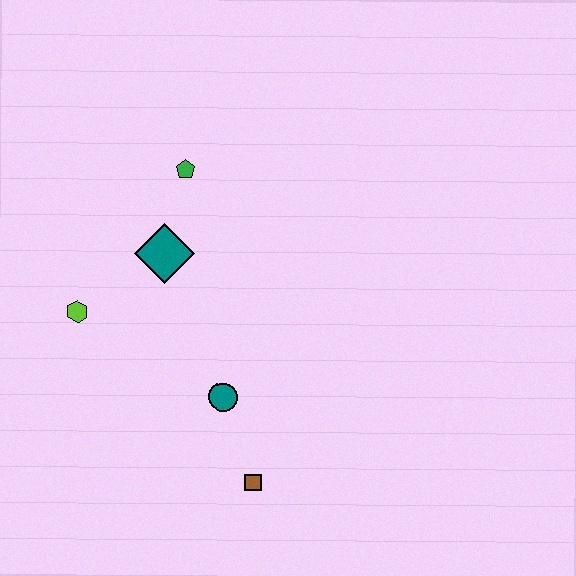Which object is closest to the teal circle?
The brown square is closest to the teal circle.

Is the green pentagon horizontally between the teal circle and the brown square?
No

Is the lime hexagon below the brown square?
No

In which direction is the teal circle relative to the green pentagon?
The teal circle is below the green pentagon.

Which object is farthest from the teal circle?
The green pentagon is farthest from the teal circle.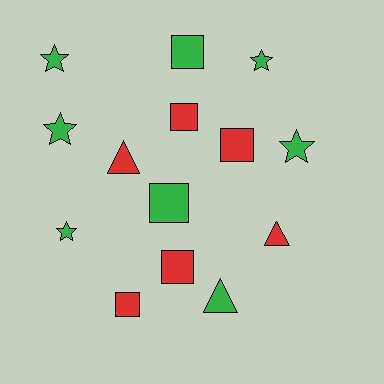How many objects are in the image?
There are 14 objects.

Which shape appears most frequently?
Square, with 6 objects.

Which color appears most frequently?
Green, with 8 objects.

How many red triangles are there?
There are 2 red triangles.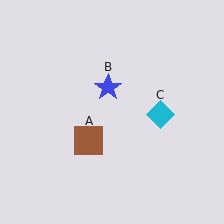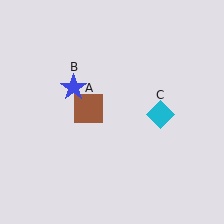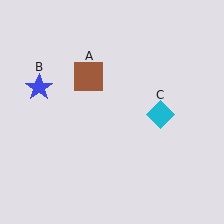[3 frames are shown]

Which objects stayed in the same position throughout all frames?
Cyan diamond (object C) remained stationary.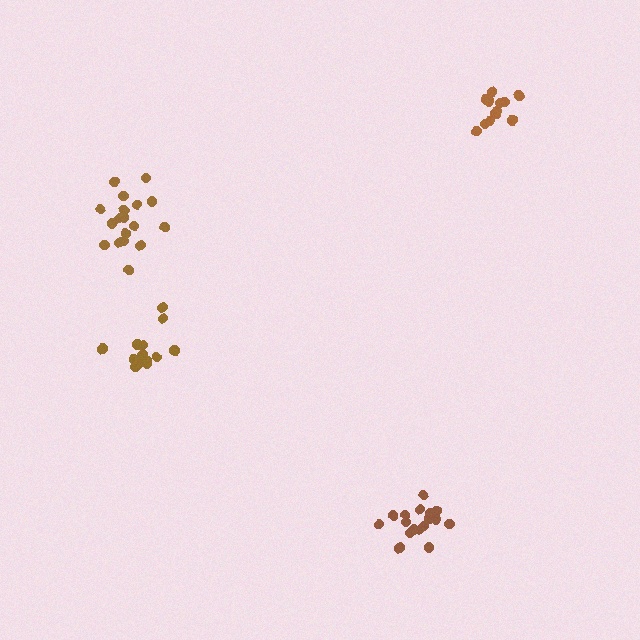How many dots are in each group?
Group 1: 17 dots, Group 2: 13 dots, Group 3: 14 dots, Group 4: 18 dots (62 total).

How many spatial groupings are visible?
There are 4 spatial groupings.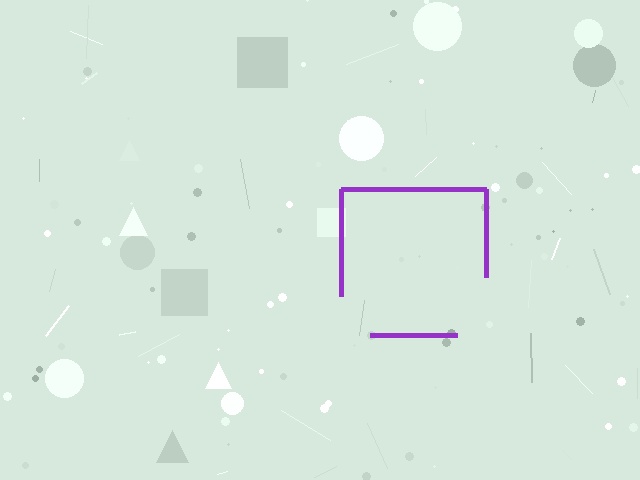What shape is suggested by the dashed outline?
The dashed outline suggests a square.